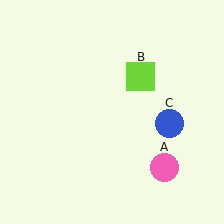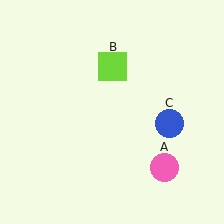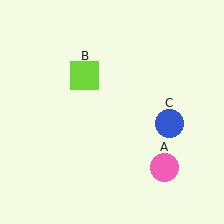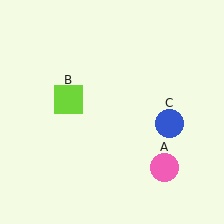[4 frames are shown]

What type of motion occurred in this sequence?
The lime square (object B) rotated counterclockwise around the center of the scene.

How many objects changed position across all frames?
1 object changed position: lime square (object B).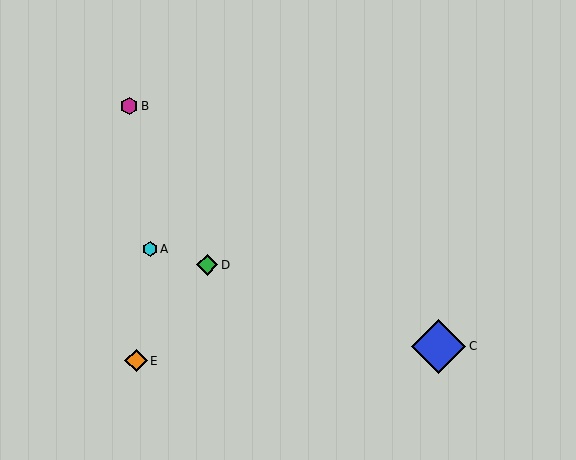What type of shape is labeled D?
Shape D is a green diamond.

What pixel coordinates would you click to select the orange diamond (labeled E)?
Click at (136, 361) to select the orange diamond E.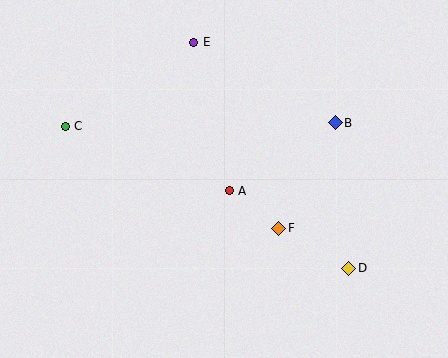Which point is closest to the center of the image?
Point A at (229, 191) is closest to the center.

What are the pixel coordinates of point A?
Point A is at (229, 191).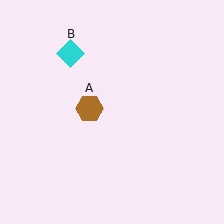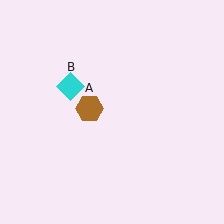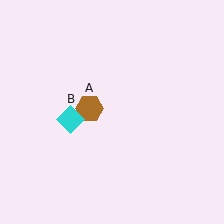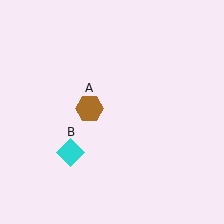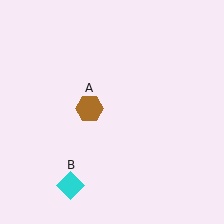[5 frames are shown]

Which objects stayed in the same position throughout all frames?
Brown hexagon (object A) remained stationary.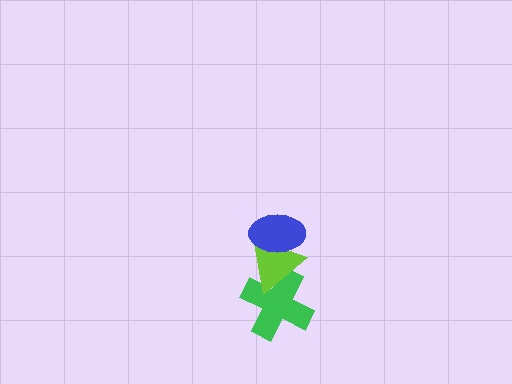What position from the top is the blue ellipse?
The blue ellipse is 1st from the top.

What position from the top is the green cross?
The green cross is 3rd from the top.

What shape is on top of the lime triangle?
The blue ellipse is on top of the lime triangle.